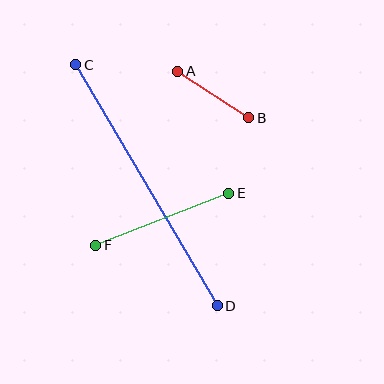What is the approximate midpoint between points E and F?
The midpoint is at approximately (162, 219) pixels.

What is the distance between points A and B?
The distance is approximately 85 pixels.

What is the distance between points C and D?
The distance is approximately 279 pixels.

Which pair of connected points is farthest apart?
Points C and D are farthest apart.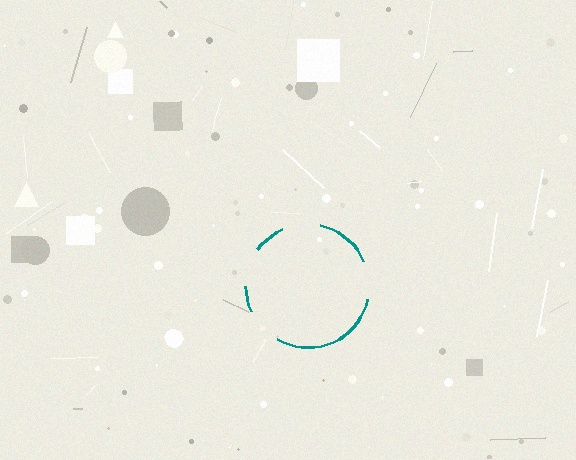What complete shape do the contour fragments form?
The contour fragments form a circle.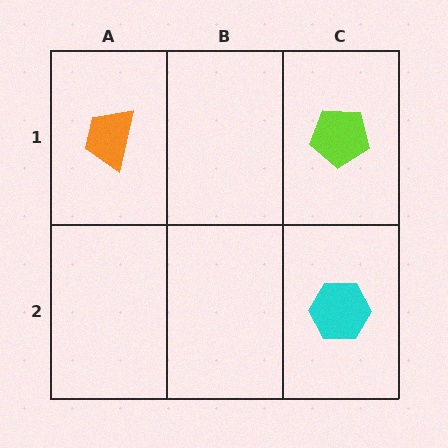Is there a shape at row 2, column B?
No, that cell is empty.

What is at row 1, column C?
A lime pentagon.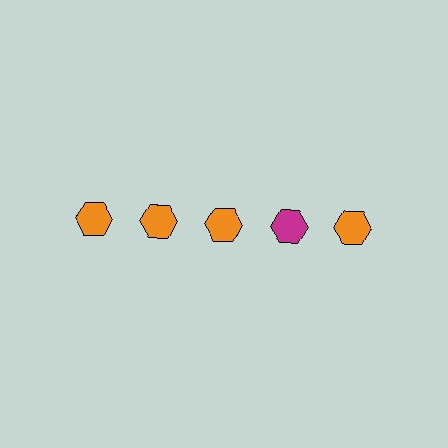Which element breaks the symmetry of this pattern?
The magenta hexagon in the top row, second from right column breaks the symmetry. All other shapes are orange hexagons.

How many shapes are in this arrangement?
There are 5 shapes arranged in a grid pattern.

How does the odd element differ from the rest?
It has a different color: magenta instead of orange.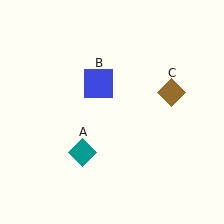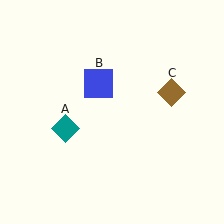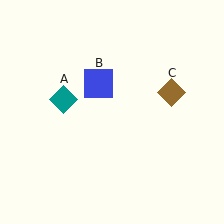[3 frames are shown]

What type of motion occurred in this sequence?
The teal diamond (object A) rotated clockwise around the center of the scene.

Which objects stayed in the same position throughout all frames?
Blue square (object B) and brown diamond (object C) remained stationary.